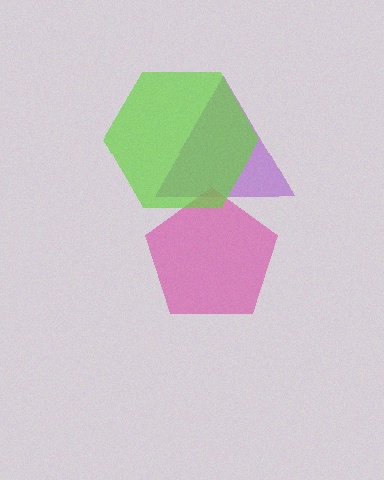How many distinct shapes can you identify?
There are 3 distinct shapes: a purple triangle, a magenta pentagon, a lime hexagon.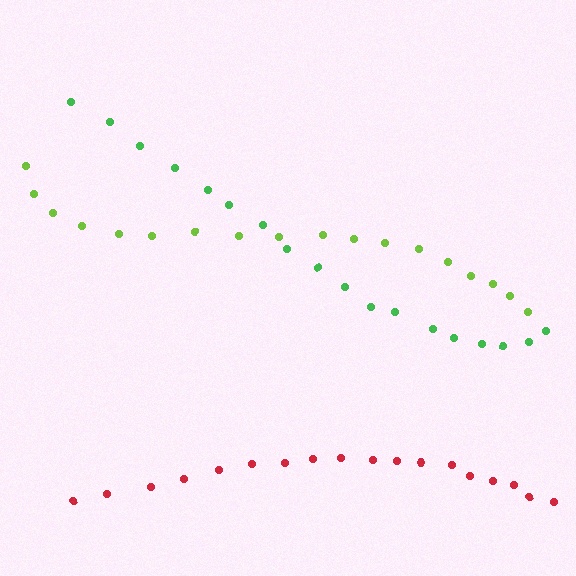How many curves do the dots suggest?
There are 3 distinct paths.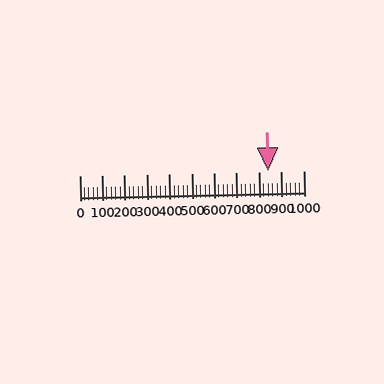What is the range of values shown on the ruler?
The ruler shows values from 0 to 1000.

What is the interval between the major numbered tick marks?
The major tick marks are spaced 100 units apart.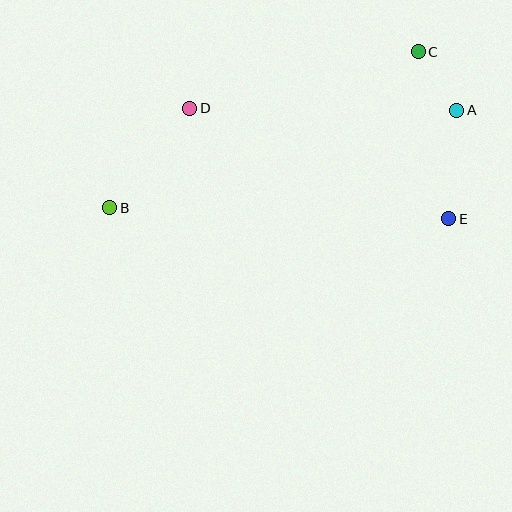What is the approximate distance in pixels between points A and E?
The distance between A and E is approximately 109 pixels.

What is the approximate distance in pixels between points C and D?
The distance between C and D is approximately 235 pixels.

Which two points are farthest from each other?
Points A and B are farthest from each other.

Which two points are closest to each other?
Points A and C are closest to each other.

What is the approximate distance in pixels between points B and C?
The distance between B and C is approximately 346 pixels.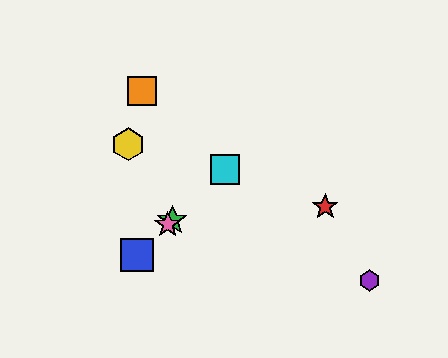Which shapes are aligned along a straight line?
The blue square, the green star, the cyan square, the pink star are aligned along a straight line.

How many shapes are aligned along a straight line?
4 shapes (the blue square, the green star, the cyan square, the pink star) are aligned along a straight line.